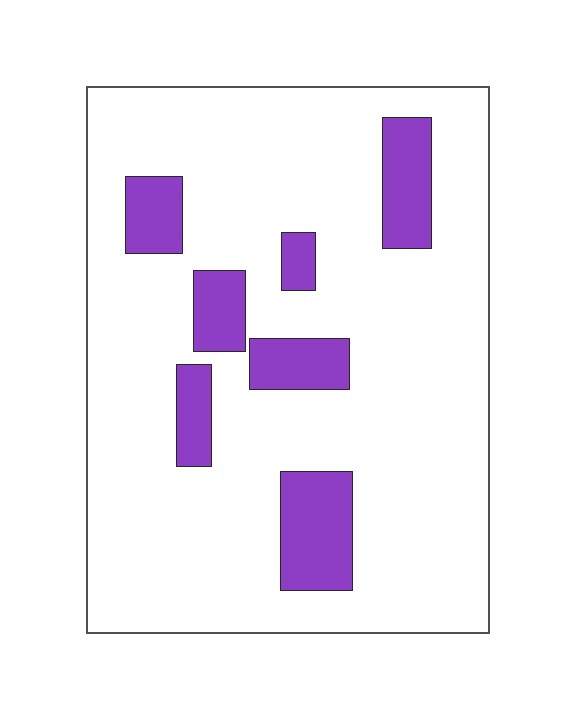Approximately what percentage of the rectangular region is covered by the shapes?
Approximately 15%.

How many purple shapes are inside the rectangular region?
7.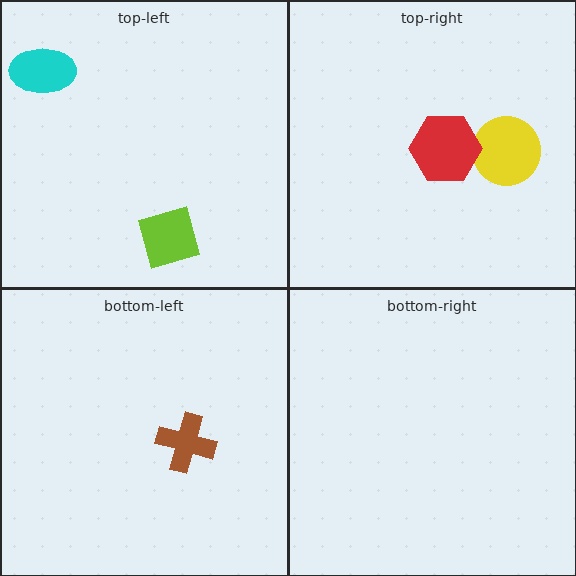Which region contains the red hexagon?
The top-right region.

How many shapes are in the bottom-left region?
1.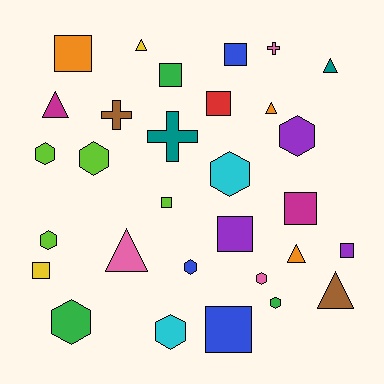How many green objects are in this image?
There are 3 green objects.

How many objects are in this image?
There are 30 objects.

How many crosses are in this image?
There are 3 crosses.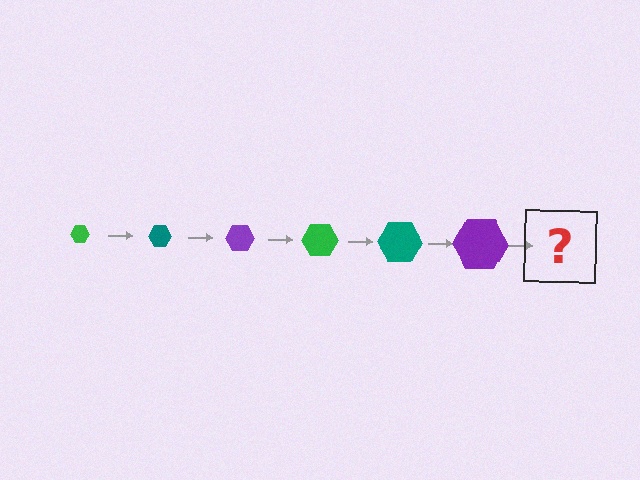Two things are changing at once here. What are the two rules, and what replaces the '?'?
The two rules are that the hexagon grows larger each step and the color cycles through green, teal, and purple. The '?' should be a green hexagon, larger than the previous one.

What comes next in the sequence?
The next element should be a green hexagon, larger than the previous one.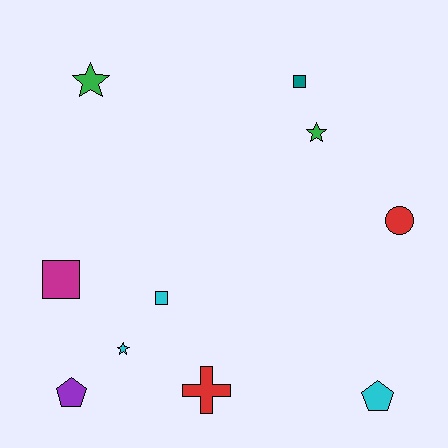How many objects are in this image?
There are 10 objects.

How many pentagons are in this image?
There are 2 pentagons.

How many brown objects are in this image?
There are no brown objects.